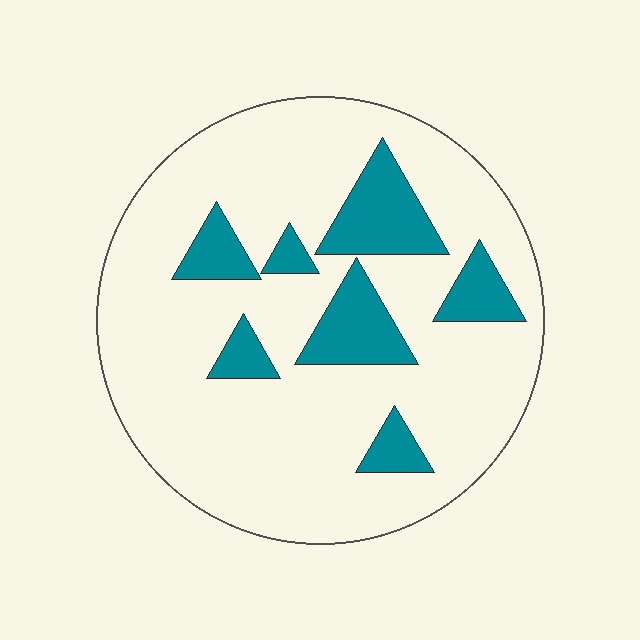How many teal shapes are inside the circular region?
7.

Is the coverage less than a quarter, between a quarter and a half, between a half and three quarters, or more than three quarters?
Less than a quarter.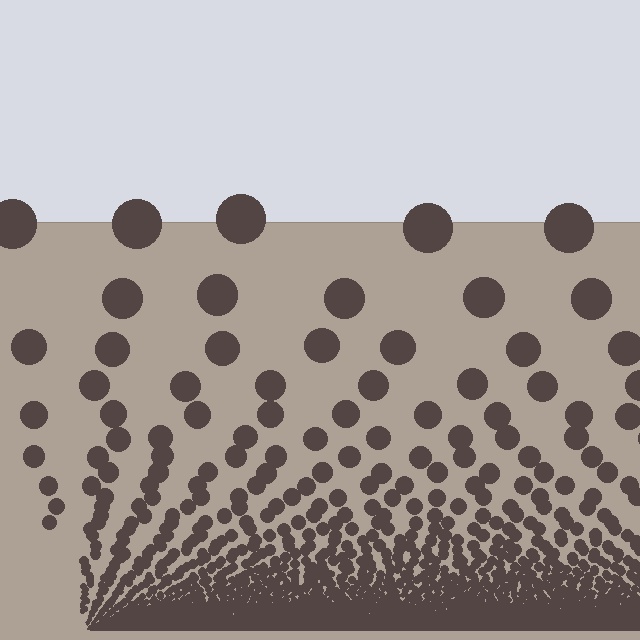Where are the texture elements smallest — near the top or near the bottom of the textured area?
Near the bottom.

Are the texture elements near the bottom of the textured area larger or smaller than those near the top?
Smaller. The gradient is inverted — elements near the bottom are smaller and denser.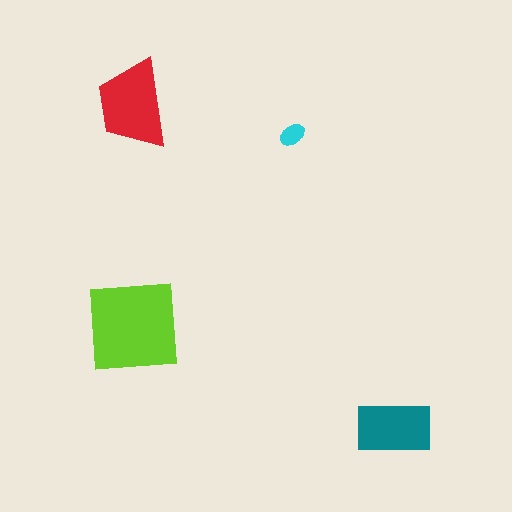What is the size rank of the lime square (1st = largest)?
1st.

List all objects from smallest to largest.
The cyan ellipse, the teal rectangle, the red trapezoid, the lime square.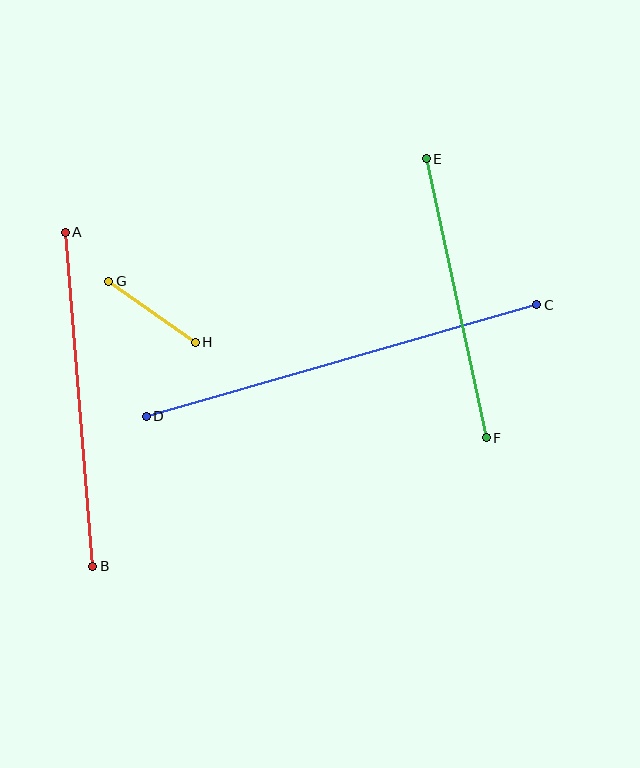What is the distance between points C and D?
The distance is approximately 406 pixels.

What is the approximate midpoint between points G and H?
The midpoint is at approximately (152, 312) pixels.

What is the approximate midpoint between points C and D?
The midpoint is at approximately (341, 360) pixels.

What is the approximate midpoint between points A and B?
The midpoint is at approximately (79, 399) pixels.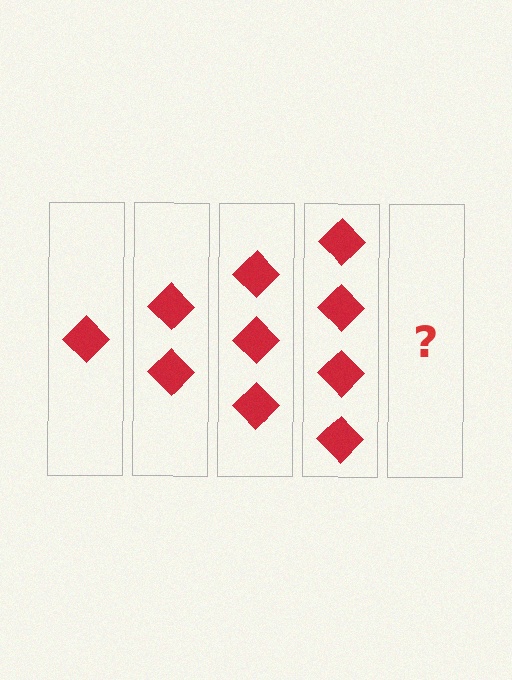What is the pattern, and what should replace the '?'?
The pattern is that each step adds one more diamond. The '?' should be 5 diamonds.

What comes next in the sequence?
The next element should be 5 diamonds.